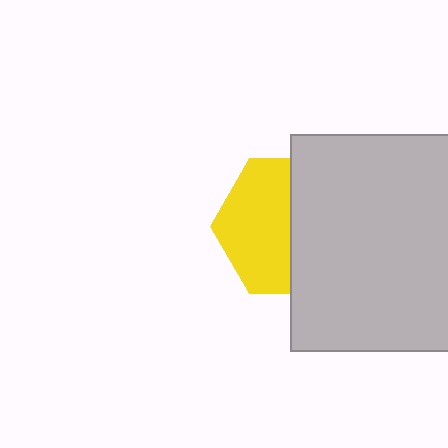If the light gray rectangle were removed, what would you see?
You would see the complete yellow hexagon.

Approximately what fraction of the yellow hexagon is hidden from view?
Roughly 49% of the yellow hexagon is hidden behind the light gray rectangle.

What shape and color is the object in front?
The object in front is a light gray rectangle.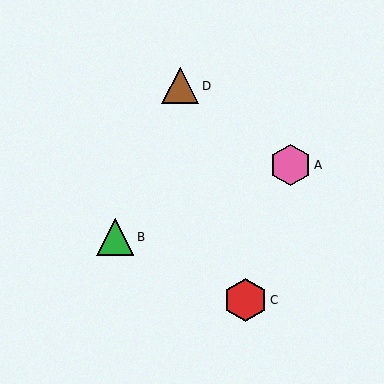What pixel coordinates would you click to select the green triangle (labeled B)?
Click at (115, 237) to select the green triangle B.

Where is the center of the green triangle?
The center of the green triangle is at (115, 237).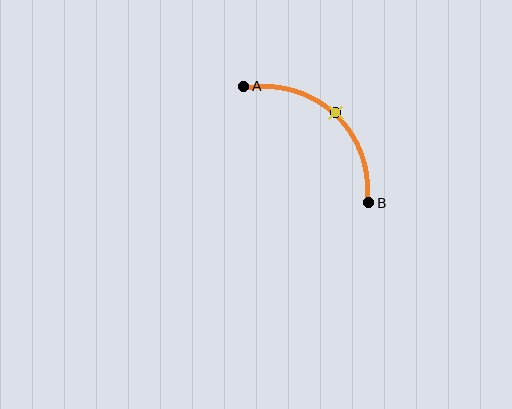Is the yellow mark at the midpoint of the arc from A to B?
Yes. The yellow mark lies on the arc at equal arc-length from both A and B — it is the arc midpoint.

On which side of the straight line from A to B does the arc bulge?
The arc bulges above and to the right of the straight line connecting A and B.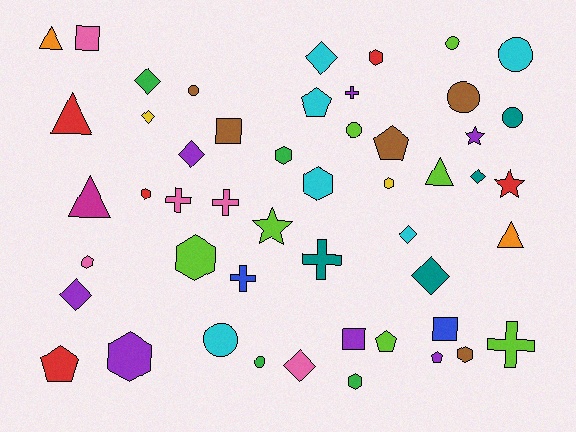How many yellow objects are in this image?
There are 2 yellow objects.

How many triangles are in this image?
There are 5 triangles.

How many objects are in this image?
There are 50 objects.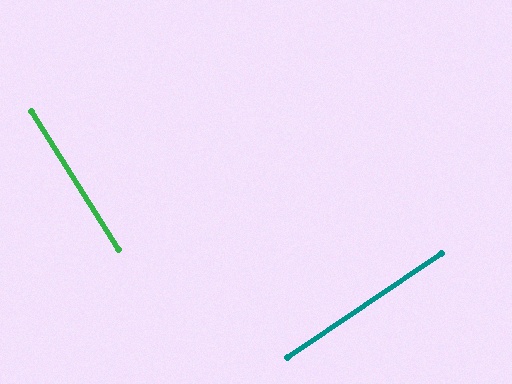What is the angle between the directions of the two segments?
Approximately 88 degrees.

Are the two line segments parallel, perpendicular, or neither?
Perpendicular — they meet at approximately 88°.